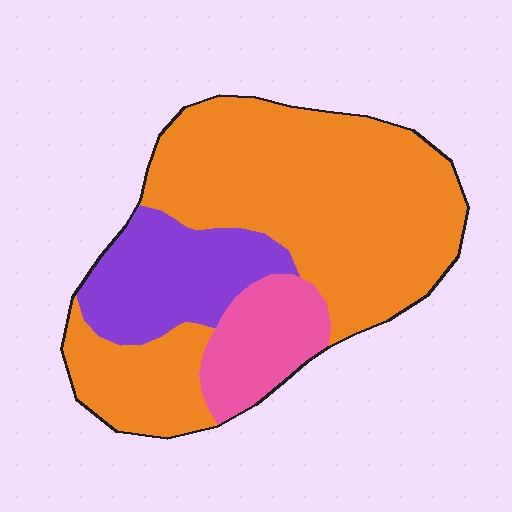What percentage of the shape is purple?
Purple covers 20% of the shape.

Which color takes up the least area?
Pink, at roughly 15%.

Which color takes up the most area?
Orange, at roughly 65%.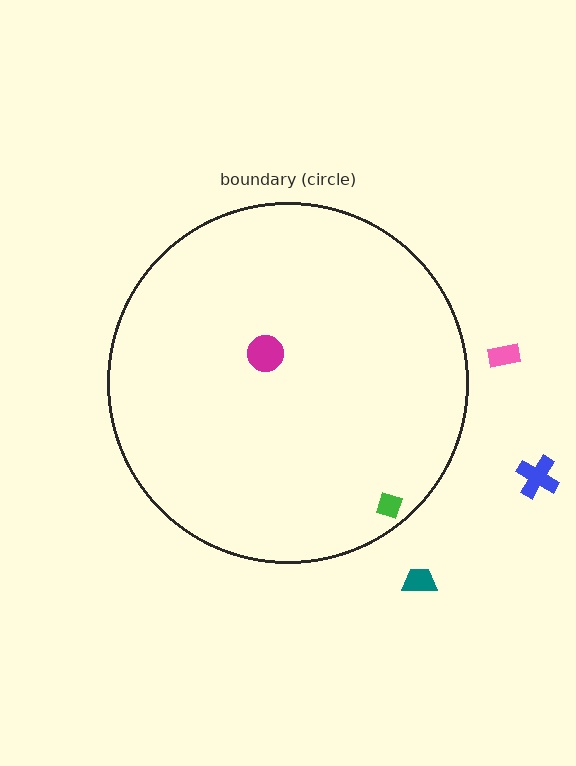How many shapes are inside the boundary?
2 inside, 3 outside.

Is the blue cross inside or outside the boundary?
Outside.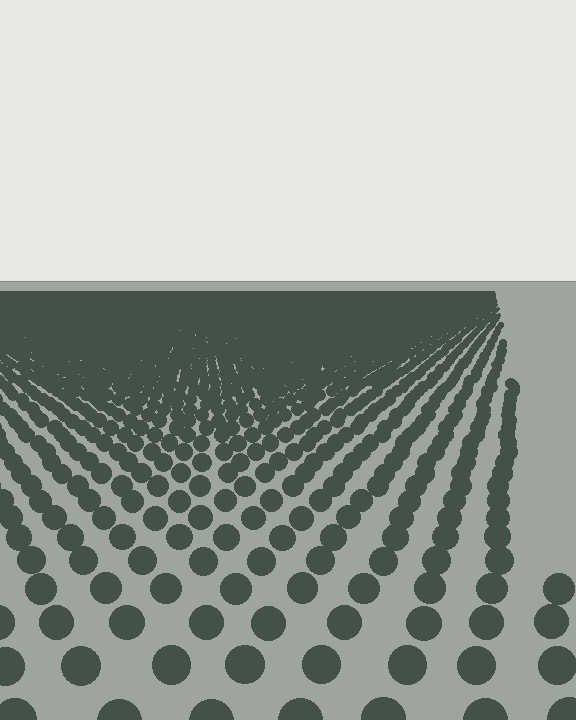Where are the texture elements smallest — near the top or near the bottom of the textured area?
Near the top.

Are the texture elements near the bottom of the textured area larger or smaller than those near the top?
Larger. Near the bottom, elements are closer to the viewer and appear at a bigger on-screen size.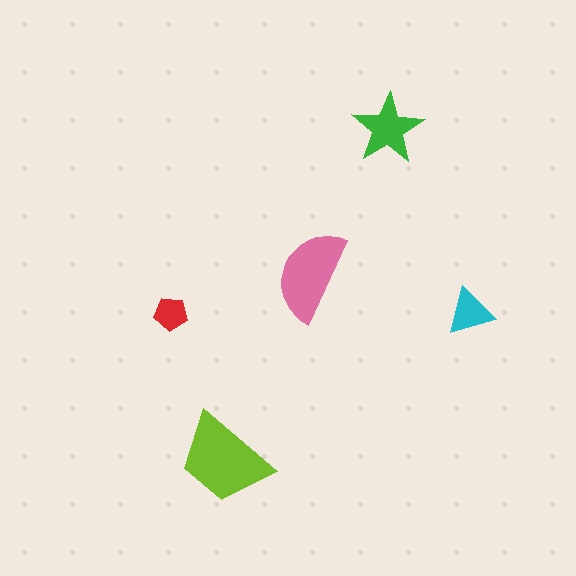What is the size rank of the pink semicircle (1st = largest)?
2nd.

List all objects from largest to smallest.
The lime trapezoid, the pink semicircle, the green star, the cyan triangle, the red pentagon.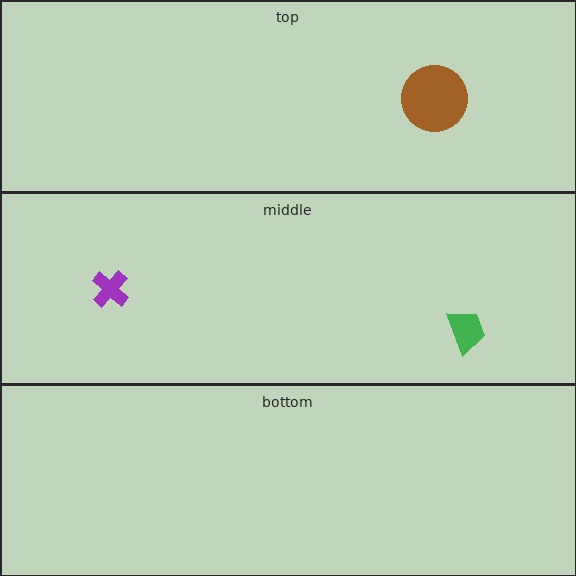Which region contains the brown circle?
The top region.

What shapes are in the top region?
The brown circle.